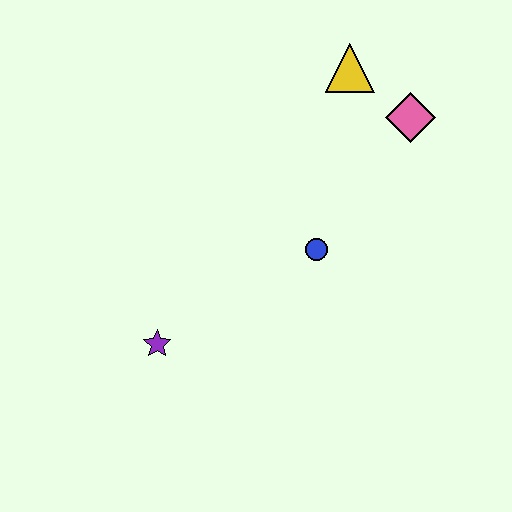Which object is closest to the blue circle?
The pink diamond is closest to the blue circle.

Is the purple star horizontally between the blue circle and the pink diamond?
No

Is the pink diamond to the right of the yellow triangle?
Yes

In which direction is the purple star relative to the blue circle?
The purple star is to the left of the blue circle.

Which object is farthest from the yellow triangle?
The purple star is farthest from the yellow triangle.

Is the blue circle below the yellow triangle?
Yes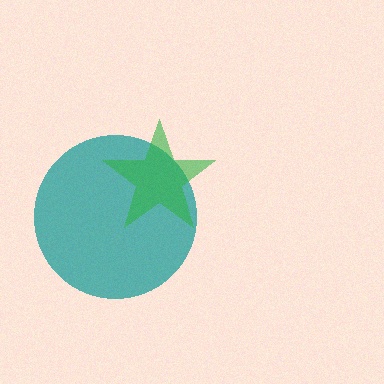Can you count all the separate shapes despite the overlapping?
Yes, there are 2 separate shapes.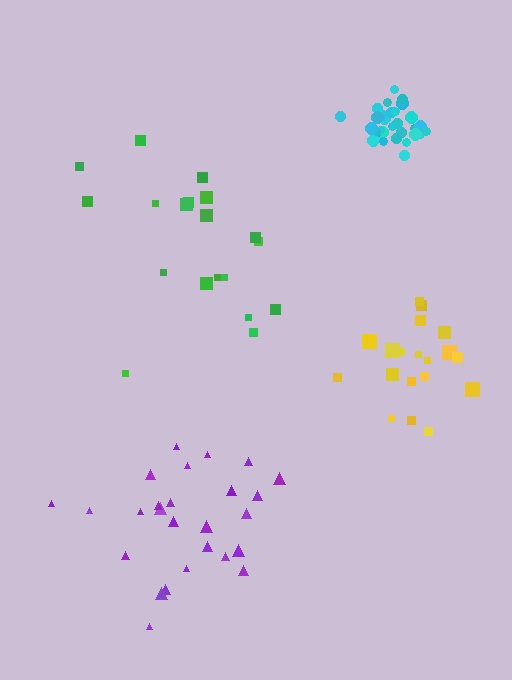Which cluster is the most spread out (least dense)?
Green.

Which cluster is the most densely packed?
Cyan.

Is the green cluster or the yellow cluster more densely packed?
Yellow.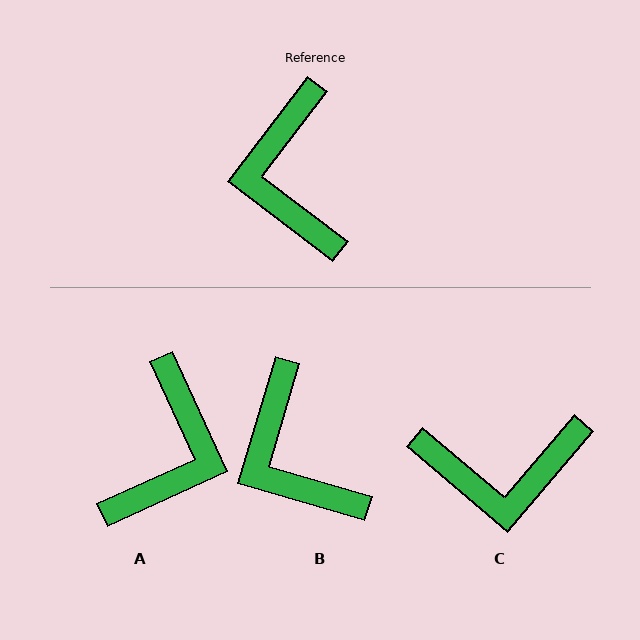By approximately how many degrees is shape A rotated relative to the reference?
Approximately 152 degrees counter-clockwise.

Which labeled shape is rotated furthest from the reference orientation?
A, about 152 degrees away.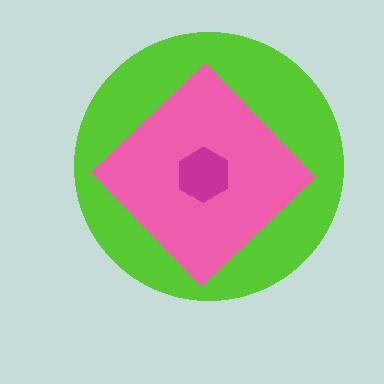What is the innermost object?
The magenta hexagon.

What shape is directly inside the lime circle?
The pink diamond.